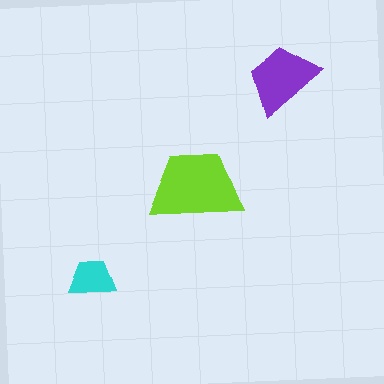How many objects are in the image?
There are 3 objects in the image.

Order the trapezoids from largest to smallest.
the lime one, the purple one, the cyan one.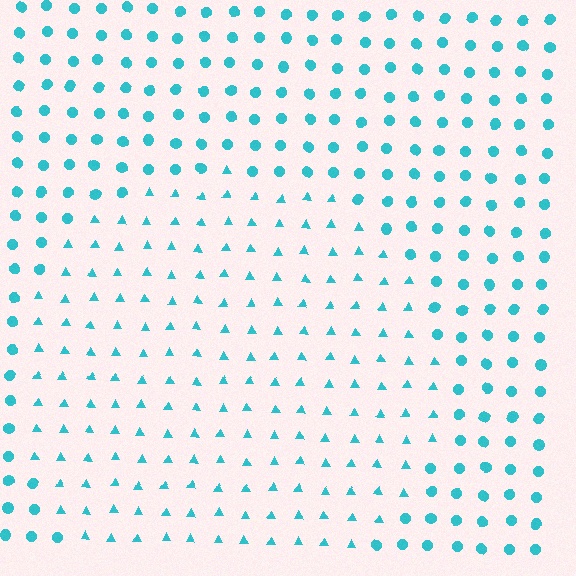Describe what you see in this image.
The image is filled with small cyan elements arranged in a uniform grid. A circle-shaped region contains triangles, while the surrounding area contains circles. The boundary is defined purely by the change in element shape.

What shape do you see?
I see a circle.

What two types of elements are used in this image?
The image uses triangles inside the circle region and circles outside it.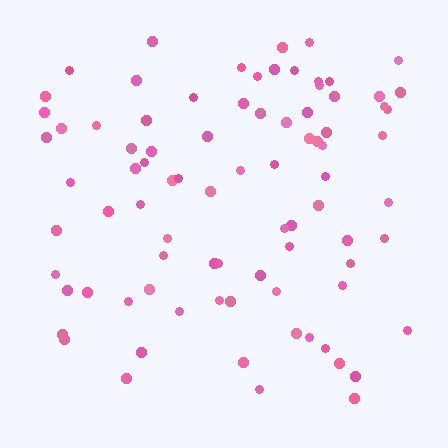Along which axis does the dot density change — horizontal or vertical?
Vertical.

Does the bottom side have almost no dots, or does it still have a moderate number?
Still a moderate number, just noticeably fewer than the top.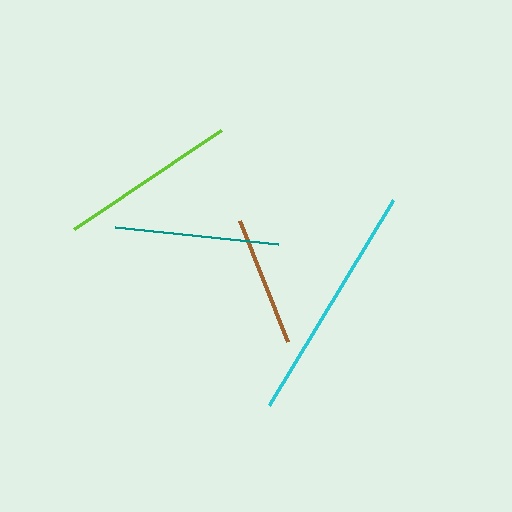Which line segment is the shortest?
The brown line is the shortest at approximately 131 pixels.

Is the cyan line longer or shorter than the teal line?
The cyan line is longer than the teal line.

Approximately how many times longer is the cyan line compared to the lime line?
The cyan line is approximately 1.3 times the length of the lime line.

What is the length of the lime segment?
The lime segment is approximately 178 pixels long.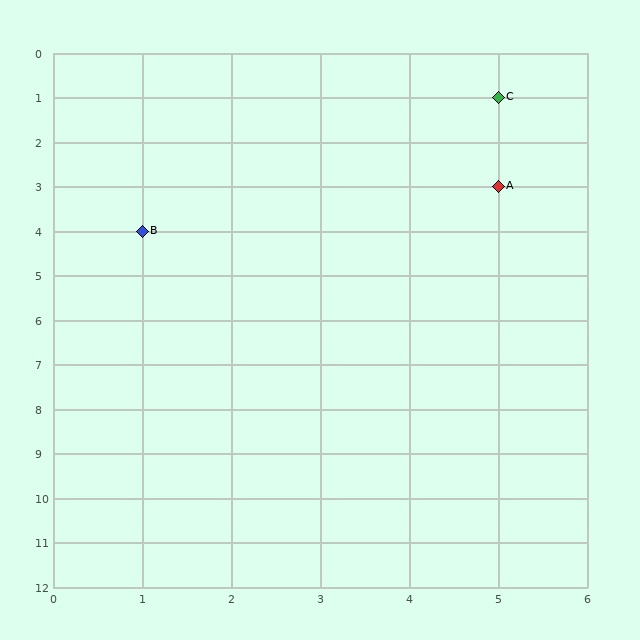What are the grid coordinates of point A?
Point A is at grid coordinates (5, 3).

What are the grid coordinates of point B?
Point B is at grid coordinates (1, 4).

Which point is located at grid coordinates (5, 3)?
Point A is at (5, 3).